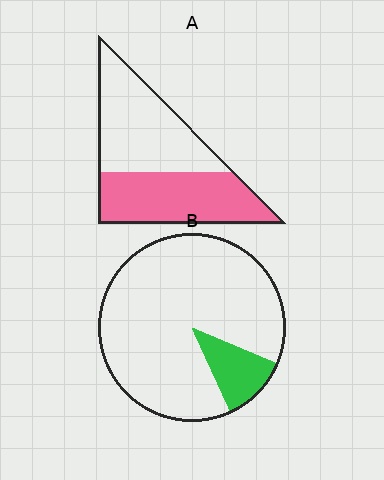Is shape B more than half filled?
No.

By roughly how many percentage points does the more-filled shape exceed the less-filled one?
By roughly 35 percentage points (A over B).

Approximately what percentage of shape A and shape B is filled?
A is approximately 45% and B is approximately 10%.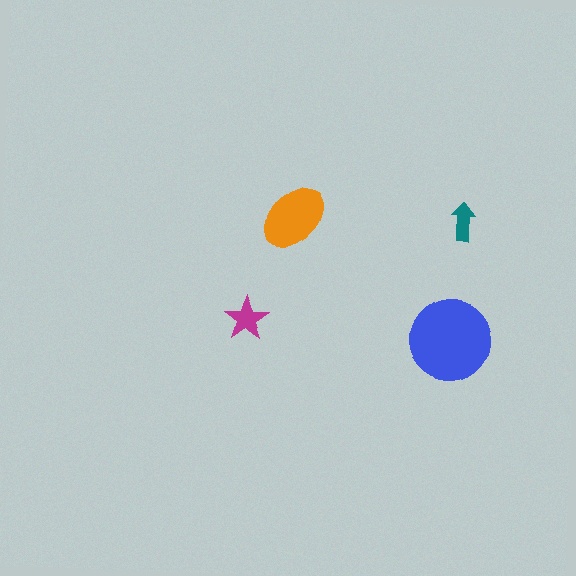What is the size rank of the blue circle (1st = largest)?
1st.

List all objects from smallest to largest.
The teal arrow, the magenta star, the orange ellipse, the blue circle.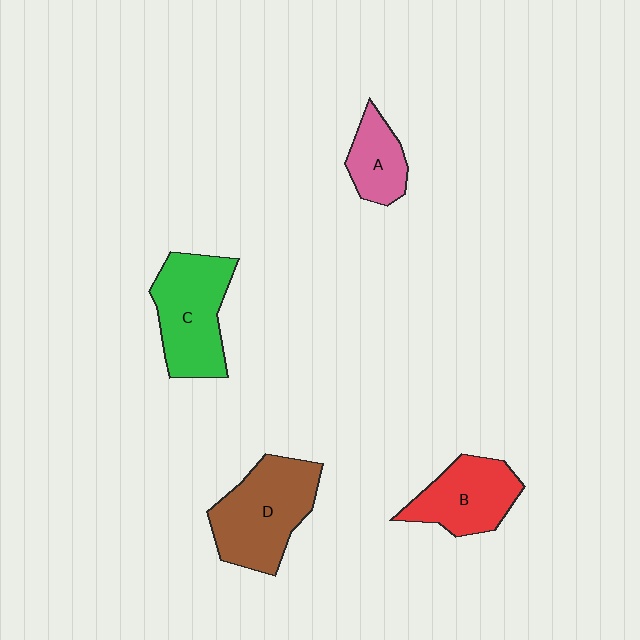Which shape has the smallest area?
Shape A (pink).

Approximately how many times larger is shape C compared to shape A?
Approximately 1.9 times.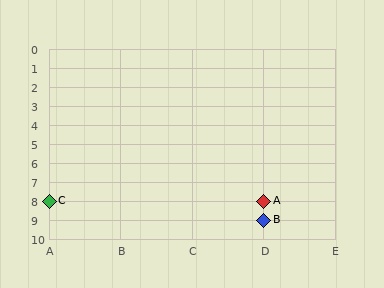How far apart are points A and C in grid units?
Points A and C are 3 columns apart.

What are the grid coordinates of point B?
Point B is at grid coordinates (D, 9).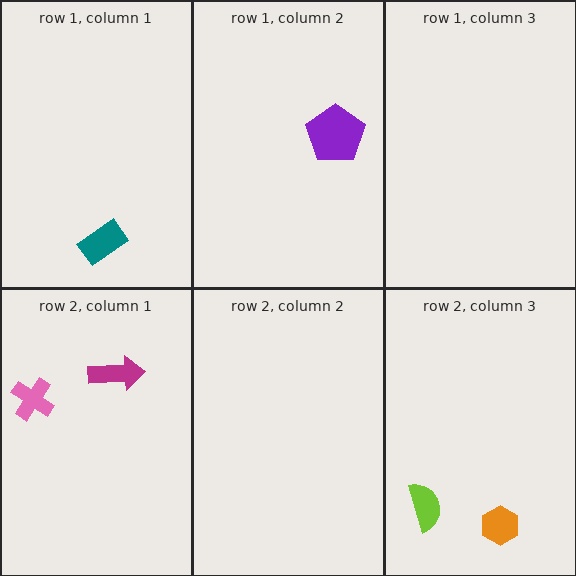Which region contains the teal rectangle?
The row 1, column 1 region.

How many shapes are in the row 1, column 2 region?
1.